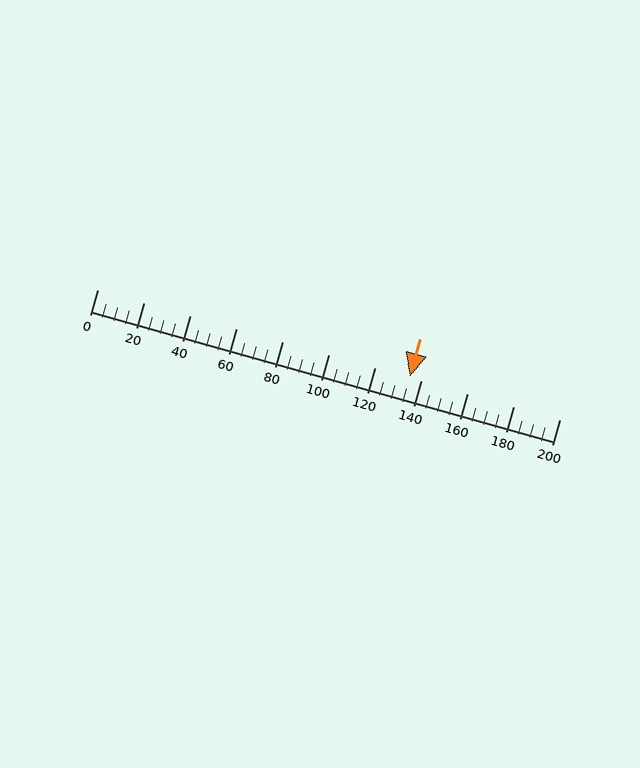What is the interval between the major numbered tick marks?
The major tick marks are spaced 20 units apart.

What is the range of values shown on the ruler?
The ruler shows values from 0 to 200.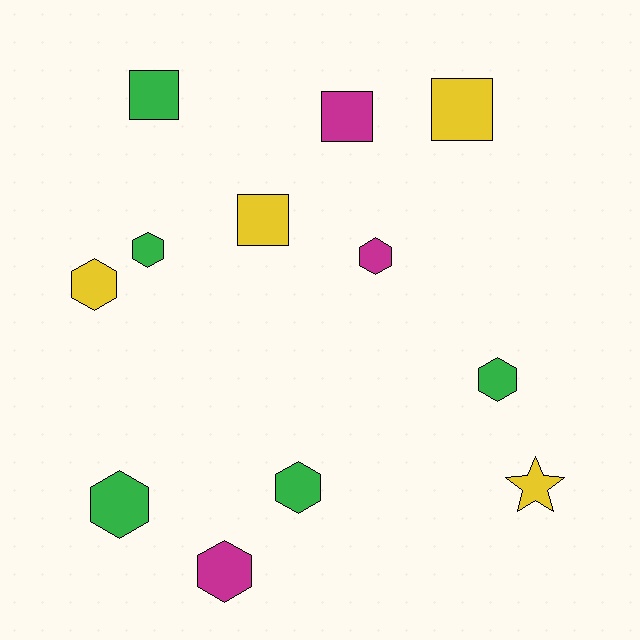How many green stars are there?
There are no green stars.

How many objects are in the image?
There are 12 objects.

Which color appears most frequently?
Green, with 5 objects.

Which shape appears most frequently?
Hexagon, with 7 objects.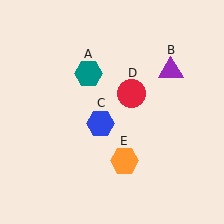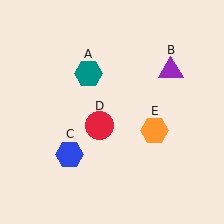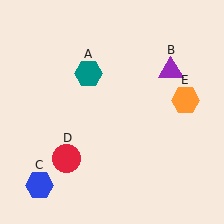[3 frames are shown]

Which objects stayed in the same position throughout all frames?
Teal hexagon (object A) and purple triangle (object B) remained stationary.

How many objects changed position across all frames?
3 objects changed position: blue hexagon (object C), red circle (object D), orange hexagon (object E).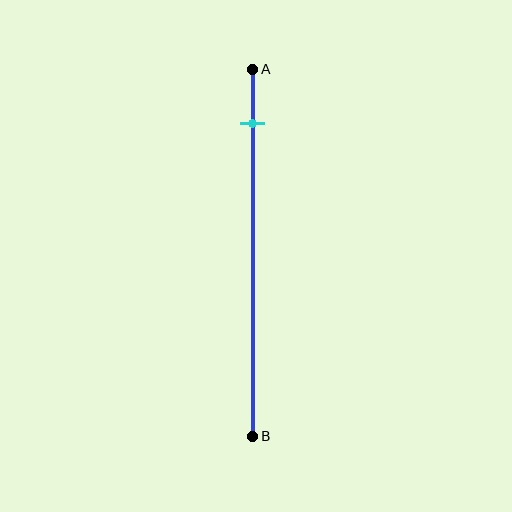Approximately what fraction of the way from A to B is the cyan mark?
The cyan mark is approximately 15% of the way from A to B.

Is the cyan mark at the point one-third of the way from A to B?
No, the mark is at about 15% from A, not at the 33% one-third point.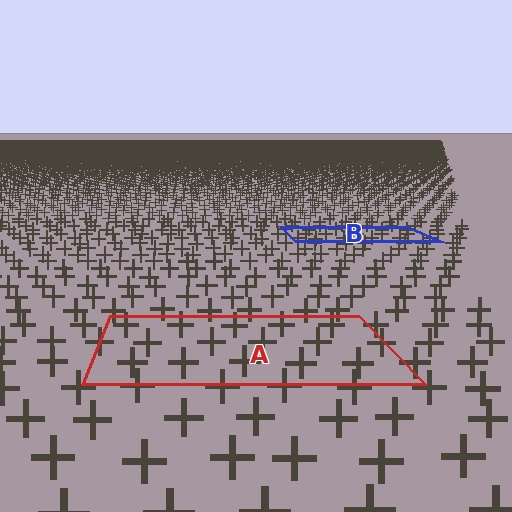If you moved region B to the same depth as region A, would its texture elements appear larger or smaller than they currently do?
They would appear larger. At a closer depth, the same texture elements are projected at a bigger on-screen size.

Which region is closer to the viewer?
Region A is closer. The texture elements there are larger and more spread out.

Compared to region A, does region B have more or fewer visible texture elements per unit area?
Region B has more texture elements per unit area — they are packed more densely because it is farther away.